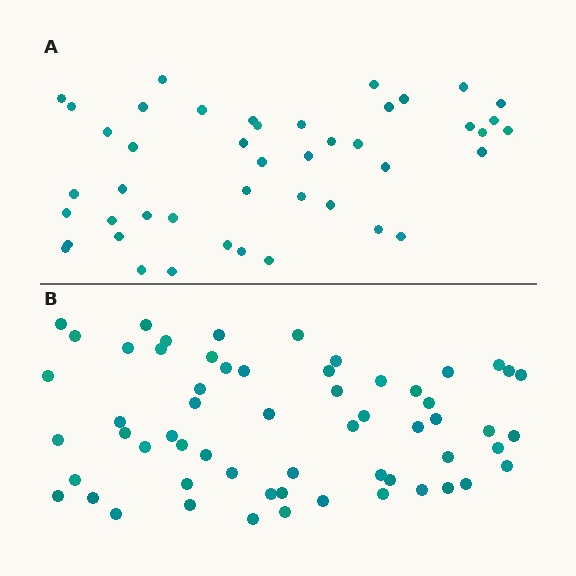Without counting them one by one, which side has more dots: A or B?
Region B (the bottom region) has more dots.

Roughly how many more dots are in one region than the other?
Region B has approximately 15 more dots than region A.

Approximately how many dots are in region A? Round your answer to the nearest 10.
About 40 dots. (The exact count is 45, which rounds to 40.)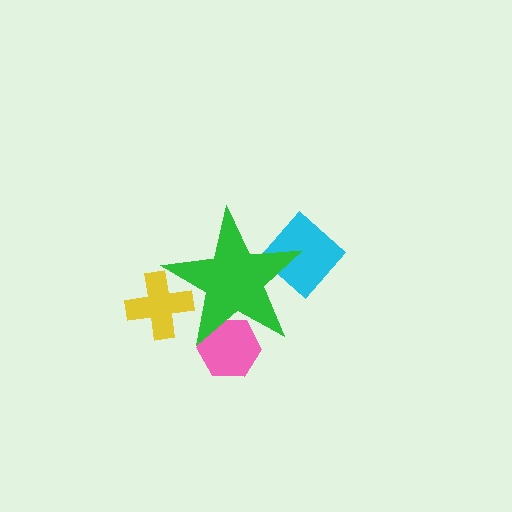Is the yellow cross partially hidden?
Yes, the yellow cross is partially hidden behind the green star.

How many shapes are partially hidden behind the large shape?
3 shapes are partially hidden.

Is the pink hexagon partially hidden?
Yes, the pink hexagon is partially hidden behind the green star.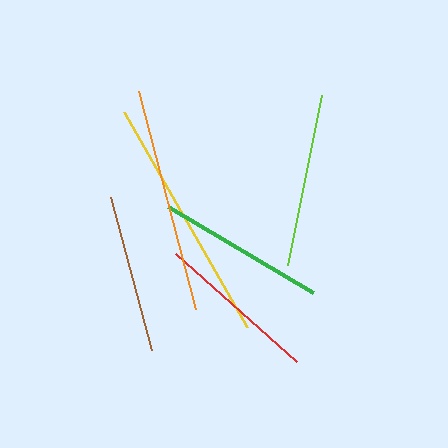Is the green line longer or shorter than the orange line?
The orange line is longer than the green line.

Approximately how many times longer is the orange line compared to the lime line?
The orange line is approximately 1.3 times the length of the lime line.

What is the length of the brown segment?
The brown segment is approximately 159 pixels long.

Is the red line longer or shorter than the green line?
The green line is longer than the red line.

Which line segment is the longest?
The yellow line is the longest at approximately 247 pixels.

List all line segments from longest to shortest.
From longest to shortest: yellow, orange, lime, green, red, brown.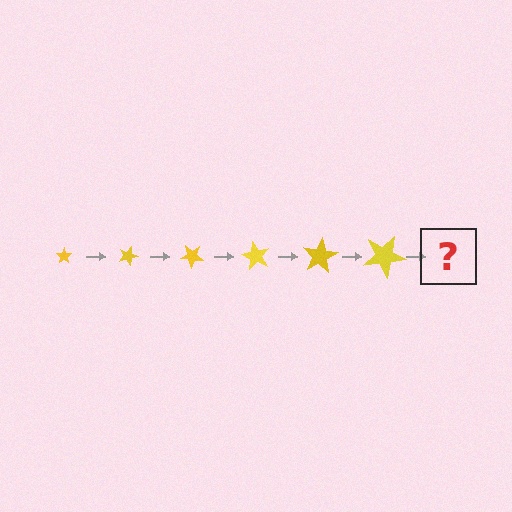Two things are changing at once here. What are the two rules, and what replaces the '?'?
The two rules are that the star grows larger each step and it rotates 20 degrees each step. The '?' should be a star, larger than the previous one and rotated 120 degrees from the start.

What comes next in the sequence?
The next element should be a star, larger than the previous one and rotated 120 degrees from the start.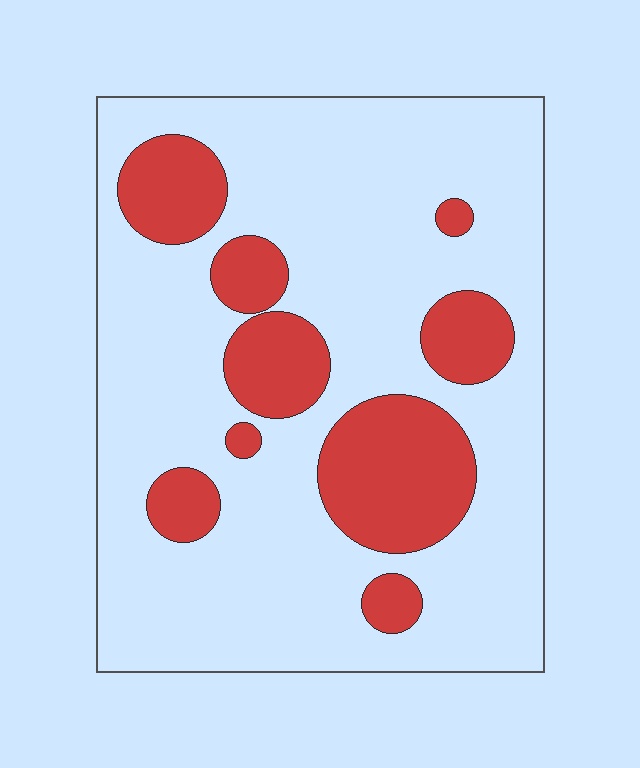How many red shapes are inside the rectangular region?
9.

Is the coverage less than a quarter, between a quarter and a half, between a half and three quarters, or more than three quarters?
Less than a quarter.